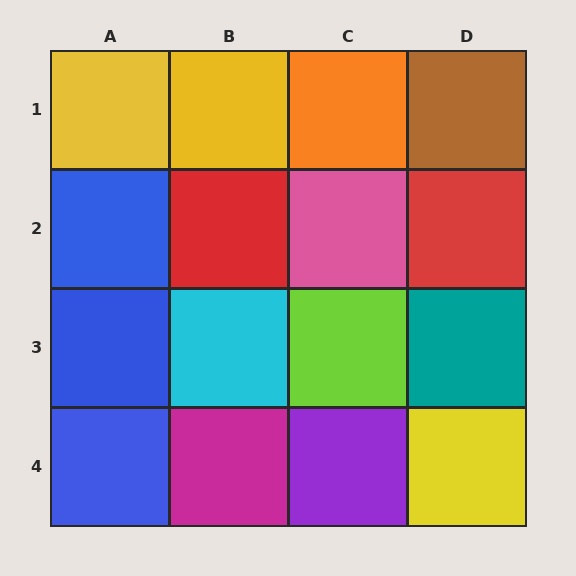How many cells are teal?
1 cell is teal.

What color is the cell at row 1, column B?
Yellow.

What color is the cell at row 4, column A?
Blue.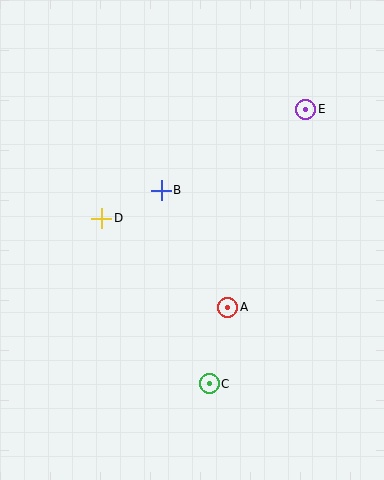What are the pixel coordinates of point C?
Point C is at (209, 384).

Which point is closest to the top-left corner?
Point D is closest to the top-left corner.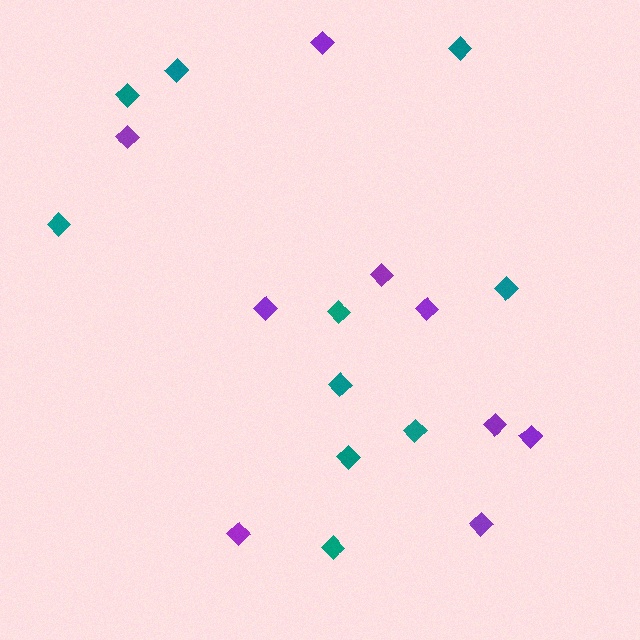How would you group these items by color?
There are 2 groups: one group of teal diamonds (10) and one group of purple diamonds (9).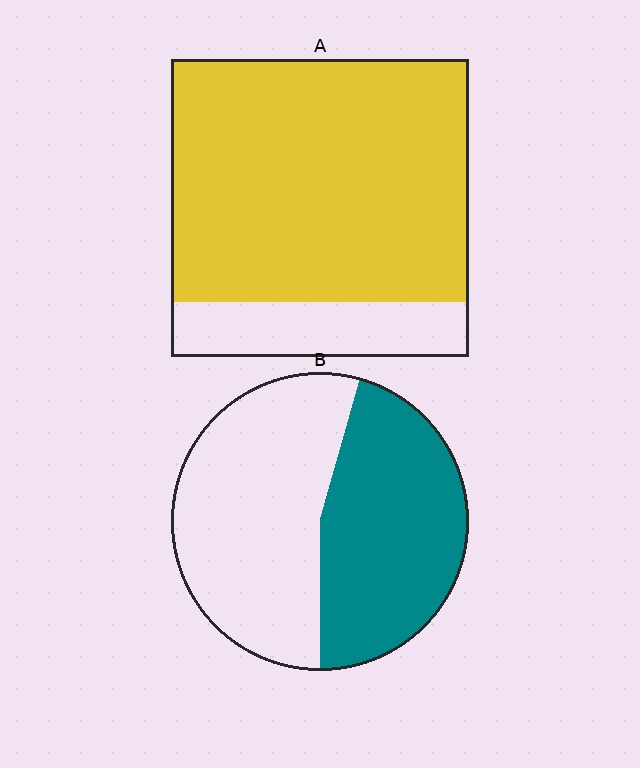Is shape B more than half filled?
No.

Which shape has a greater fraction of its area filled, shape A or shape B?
Shape A.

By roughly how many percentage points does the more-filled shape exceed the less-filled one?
By roughly 35 percentage points (A over B).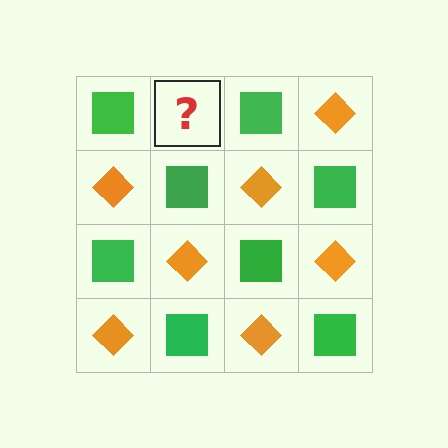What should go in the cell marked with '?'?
The missing cell should contain an orange diamond.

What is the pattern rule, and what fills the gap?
The rule is that it alternates green square and orange diamond in a checkerboard pattern. The gap should be filled with an orange diamond.